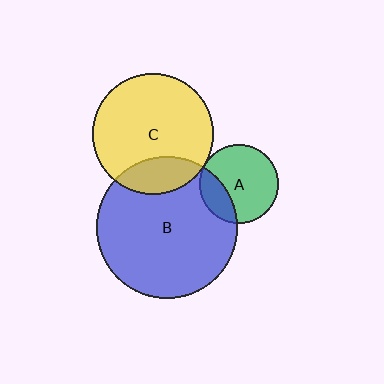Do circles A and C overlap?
Yes.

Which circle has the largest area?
Circle B (blue).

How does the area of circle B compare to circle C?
Approximately 1.4 times.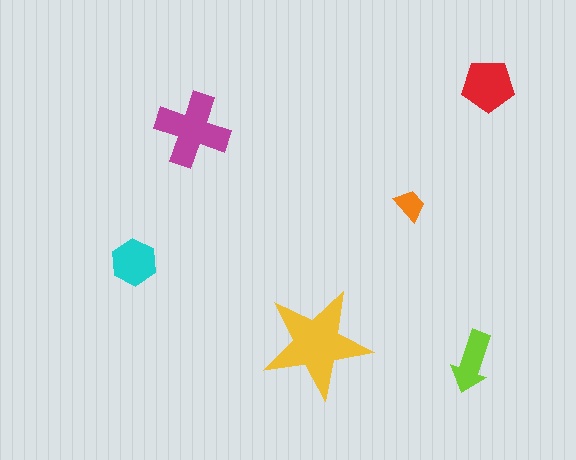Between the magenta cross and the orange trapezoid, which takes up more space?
The magenta cross.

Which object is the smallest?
The orange trapezoid.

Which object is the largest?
The yellow star.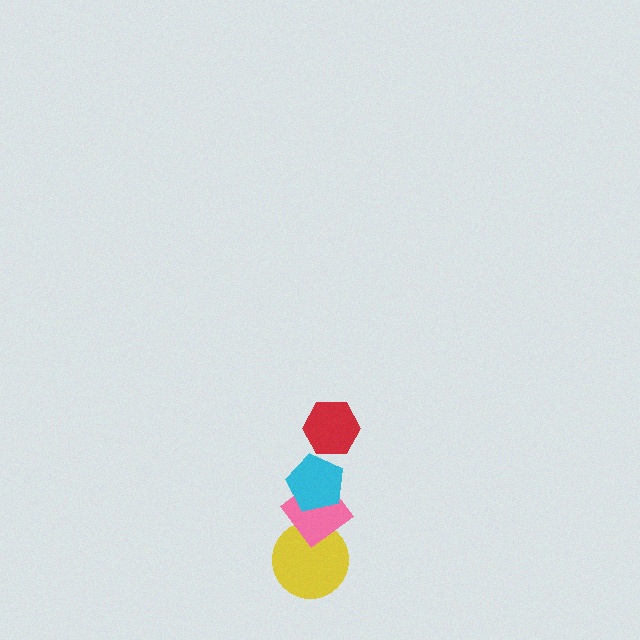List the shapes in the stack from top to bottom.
From top to bottom: the red hexagon, the cyan pentagon, the pink diamond, the yellow circle.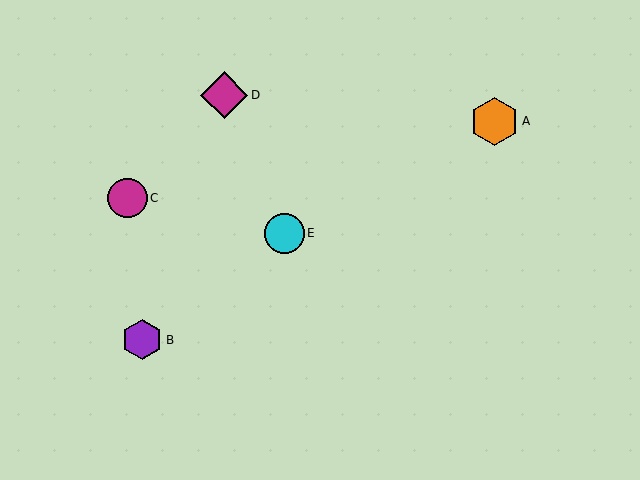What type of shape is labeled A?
Shape A is an orange hexagon.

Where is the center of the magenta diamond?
The center of the magenta diamond is at (224, 95).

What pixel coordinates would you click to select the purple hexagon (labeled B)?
Click at (142, 340) to select the purple hexagon B.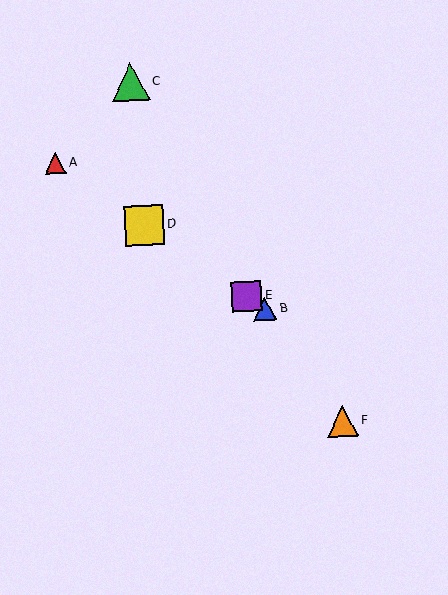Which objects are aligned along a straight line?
Objects A, B, D, E are aligned along a straight line.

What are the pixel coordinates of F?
Object F is at (342, 421).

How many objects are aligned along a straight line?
4 objects (A, B, D, E) are aligned along a straight line.